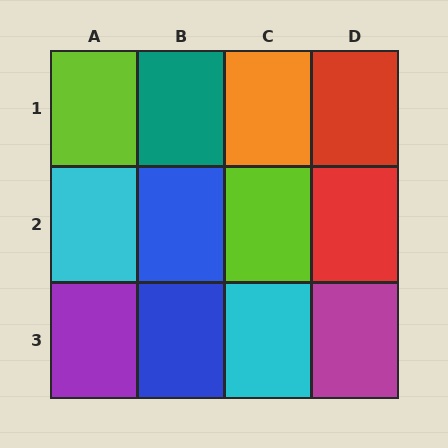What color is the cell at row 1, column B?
Teal.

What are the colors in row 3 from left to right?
Purple, blue, cyan, magenta.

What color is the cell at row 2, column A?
Cyan.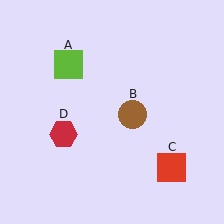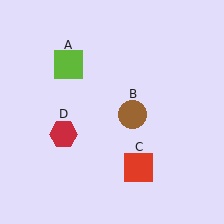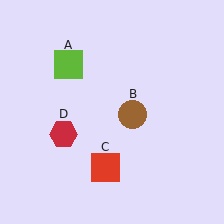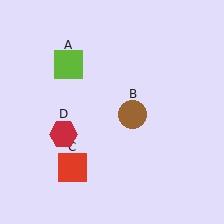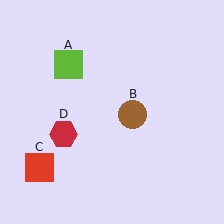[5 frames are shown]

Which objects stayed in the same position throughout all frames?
Lime square (object A) and brown circle (object B) and red hexagon (object D) remained stationary.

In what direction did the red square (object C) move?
The red square (object C) moved left.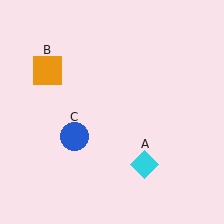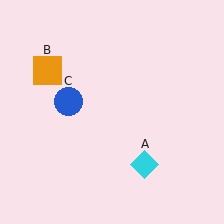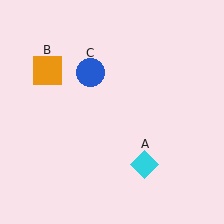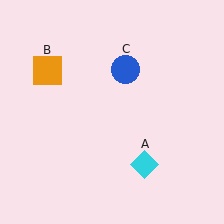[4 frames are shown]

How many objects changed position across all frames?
1 object changed position: blue circle (object C).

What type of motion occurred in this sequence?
The blue circle (object C) rotated clockwise around the center of the scene.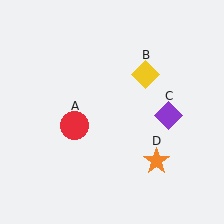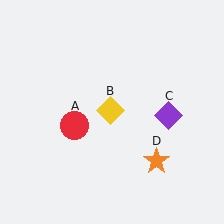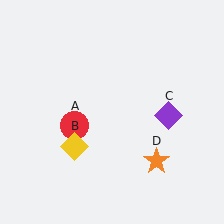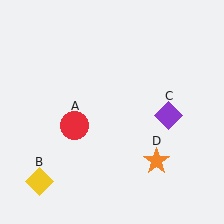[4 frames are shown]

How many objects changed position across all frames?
1 object changed position: yellow diamond (object B).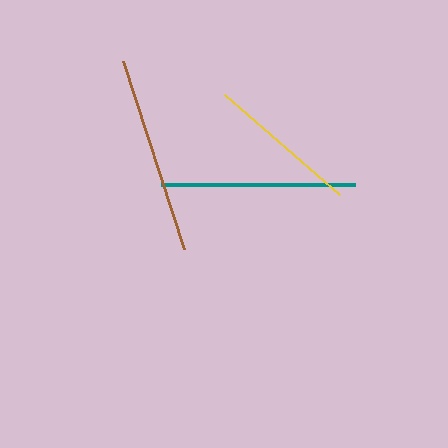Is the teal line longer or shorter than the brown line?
The brown line is longer than the teal line.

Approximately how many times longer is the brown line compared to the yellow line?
The brown line is approximately 1.3 times the length of the yellow line.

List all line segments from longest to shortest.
From longest to shortest: brown, teal, yellow.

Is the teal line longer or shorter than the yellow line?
The teal line is longer than the yellow line.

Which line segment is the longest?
The brown line is the longest at approximately 198 pixels.